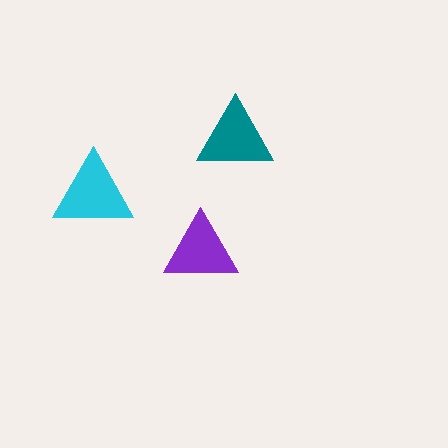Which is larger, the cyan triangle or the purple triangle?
The cyan one.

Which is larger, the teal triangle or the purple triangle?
The teal one.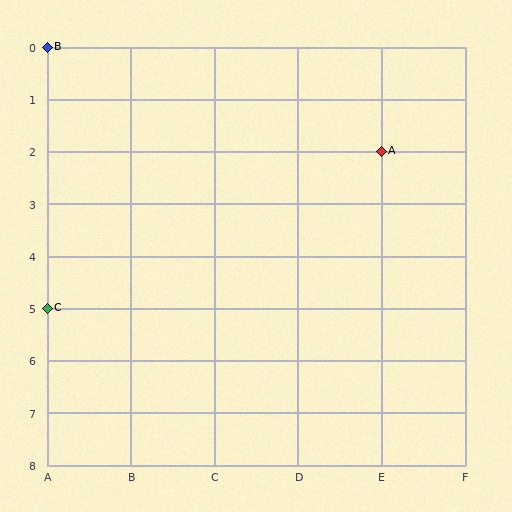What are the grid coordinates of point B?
Point B is at grid coordinates (A, 0).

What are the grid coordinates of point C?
Point C is at grid coordinates (A, 5).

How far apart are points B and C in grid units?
Points B and C are 5 rows apart.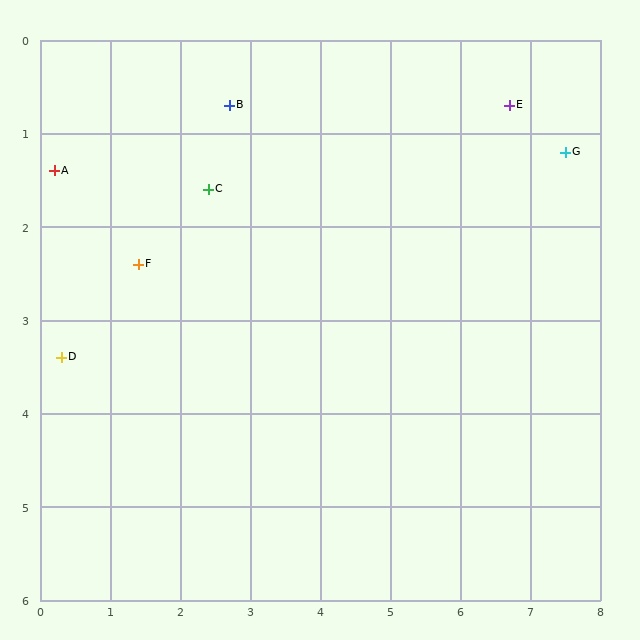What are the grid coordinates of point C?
Point C is at approximately (2.4, 1.6).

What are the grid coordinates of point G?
Point G is at approximately (7.5, 1.2).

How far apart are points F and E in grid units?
Points F and E are about 5.6 grid units apart.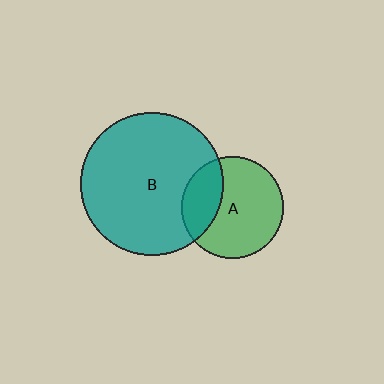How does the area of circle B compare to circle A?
Approximately 1.9 times.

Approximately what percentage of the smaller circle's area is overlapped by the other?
Approximately 30%.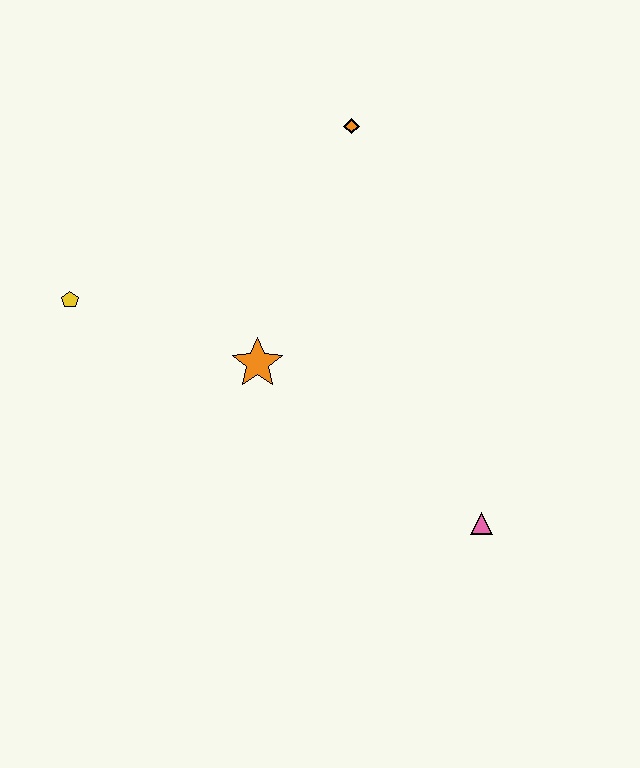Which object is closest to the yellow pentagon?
The orange star is closest to the yellow pentagon.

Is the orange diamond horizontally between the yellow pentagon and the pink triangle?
Yes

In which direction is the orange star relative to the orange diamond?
The orange star is below the orange diamond.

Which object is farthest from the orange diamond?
The pink triangle is farthest from the orange diamond.